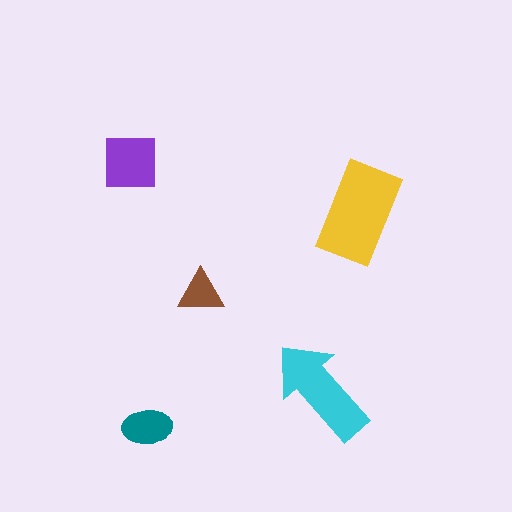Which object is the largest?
The yellow rectangle.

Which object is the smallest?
The brown triangle.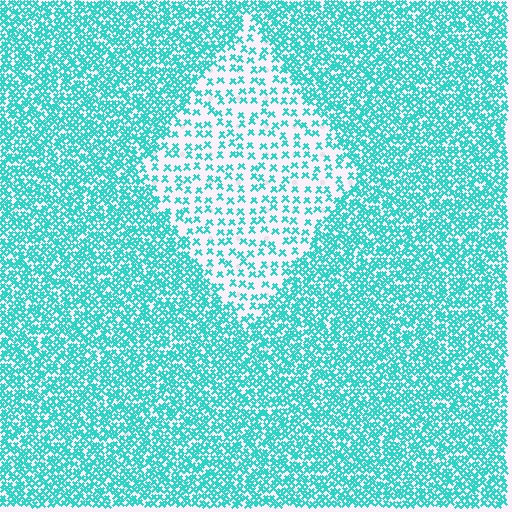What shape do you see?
I see a diamond.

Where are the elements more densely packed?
The elements are more densely packed outside the diamond boundary.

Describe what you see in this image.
The image contains small cyan elements arranged at two different densities. A diamond-shaped region is visible where the elements are less densely packed than the surrounding area.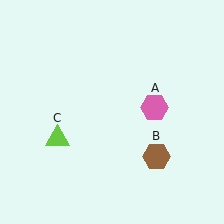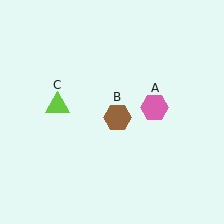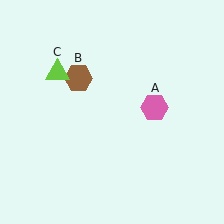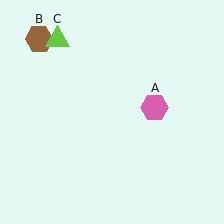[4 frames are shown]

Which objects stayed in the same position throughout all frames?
Pink hexagon (object A) remained stationary.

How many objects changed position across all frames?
2 objects changed position: brown hexagon (object B), lime triangle (object C).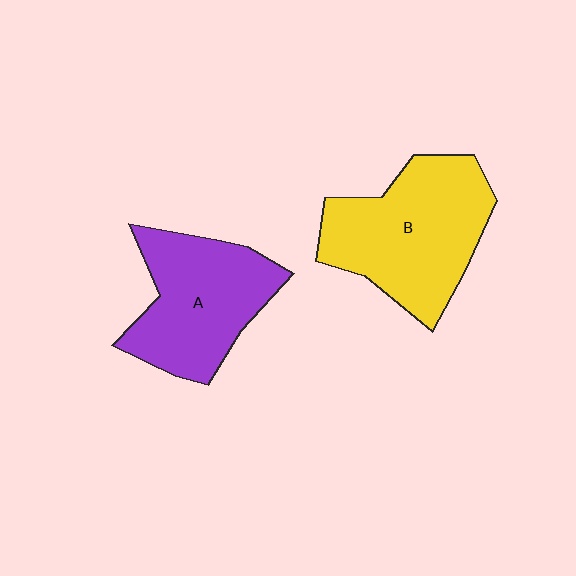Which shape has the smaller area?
Shape A (purple).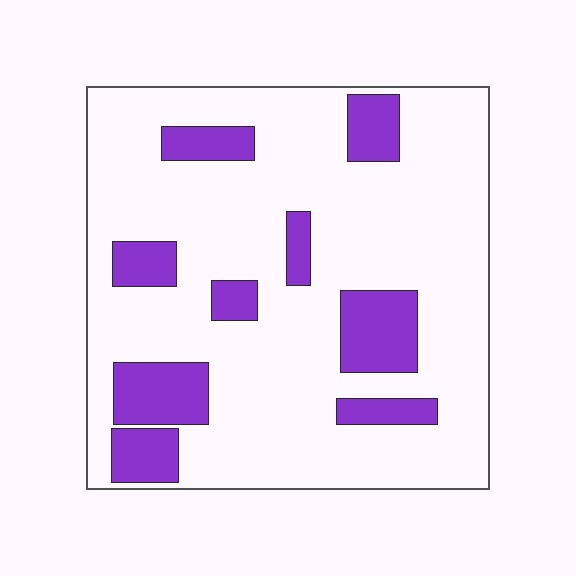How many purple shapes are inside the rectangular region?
9.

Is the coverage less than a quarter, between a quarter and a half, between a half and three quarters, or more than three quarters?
Less than a quarter.